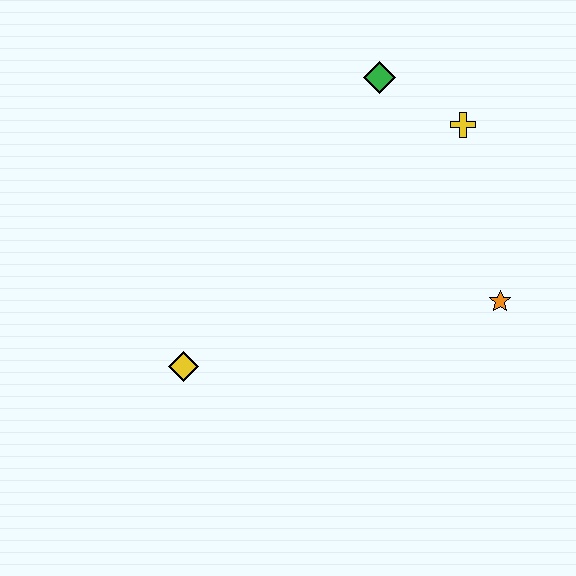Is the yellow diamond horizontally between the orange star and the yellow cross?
No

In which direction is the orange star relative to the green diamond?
The orange star is below the green diamond.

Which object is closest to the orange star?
The yellow cross is closest to the orange star.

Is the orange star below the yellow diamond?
No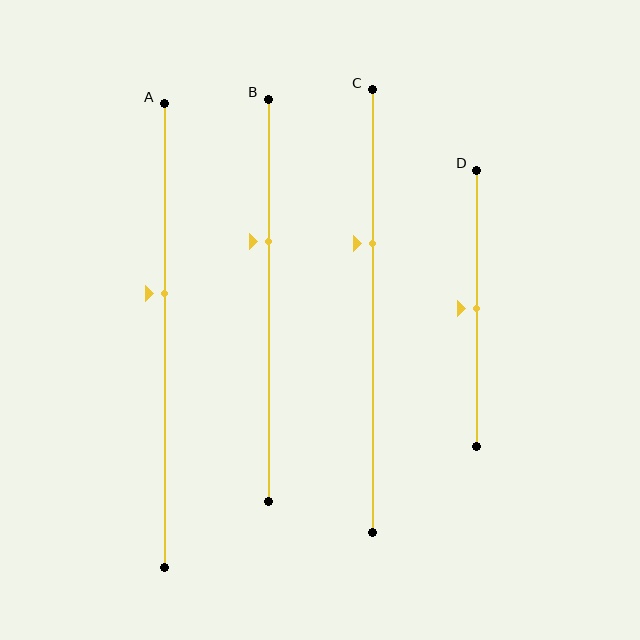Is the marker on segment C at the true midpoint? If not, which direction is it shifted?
No, the marker on segment C is shifted upward by about 15% of the segment length.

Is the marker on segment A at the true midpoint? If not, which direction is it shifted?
No, the marker on segment A is shifted upward by about 9% of the segment length.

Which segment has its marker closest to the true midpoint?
Segment D has its marker closest to the true midpoint.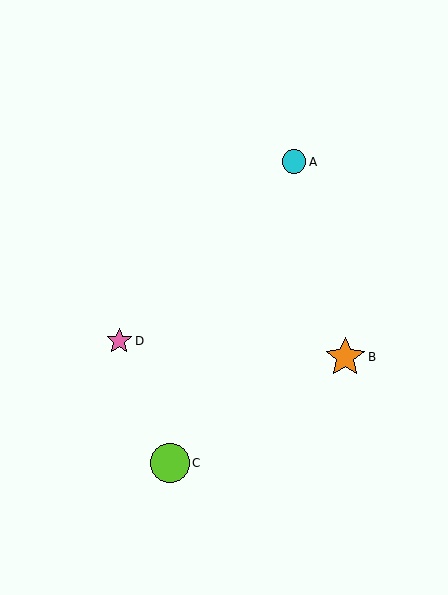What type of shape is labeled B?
Shape B is an orange star.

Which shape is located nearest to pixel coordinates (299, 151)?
The cyan circle (labeled A) at (294, 162) is nearest to that location.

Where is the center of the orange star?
The center of the orange star is at (345, 357).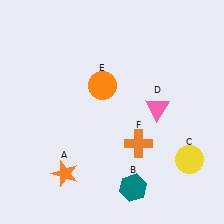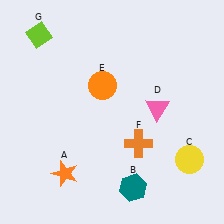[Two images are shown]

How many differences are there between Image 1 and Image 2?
There is 1 difference between the two images.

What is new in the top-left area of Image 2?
A lime diamond (G) was added in the top-left area of Image 2.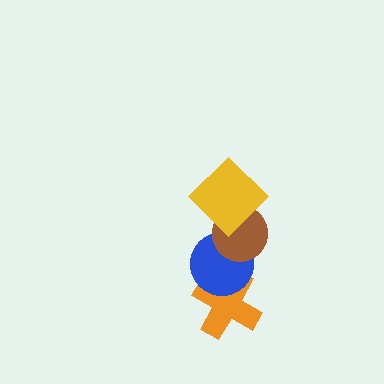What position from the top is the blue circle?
The blue circle is 3rd from the top.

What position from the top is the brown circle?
The brown circle is 2nd from the top.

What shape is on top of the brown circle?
The yellow diamond is on top of the brown circle.